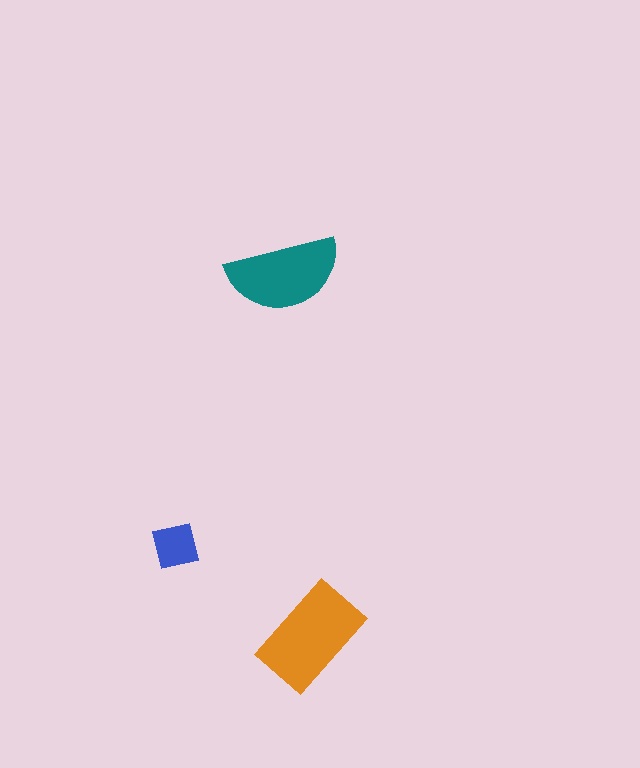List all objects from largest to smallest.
The orange rectangle, the teal semicircle, the blue square.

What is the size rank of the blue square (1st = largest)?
3rd.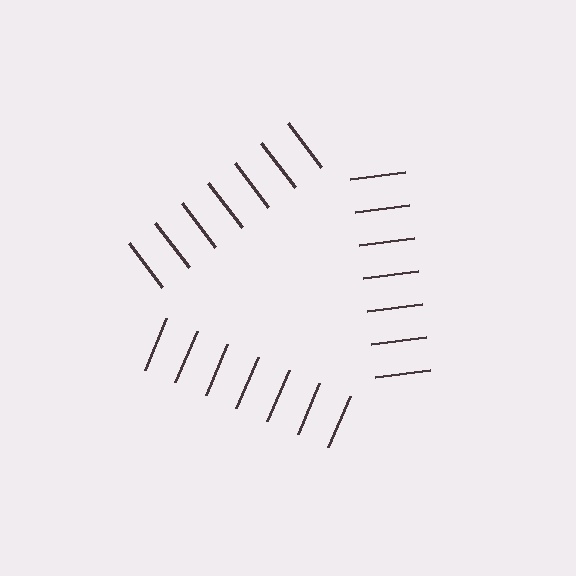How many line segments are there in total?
21 — 7 along each of the 3 edges.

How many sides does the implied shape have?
3 sides — the line-ends trace a triangle.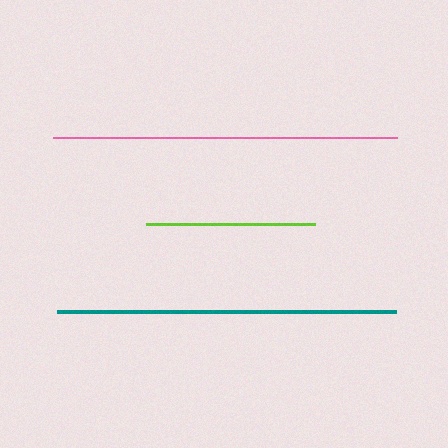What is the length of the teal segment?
The teal segment is approximately 339 pixels long.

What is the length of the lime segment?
The lime segment is approximately 170 pixels long.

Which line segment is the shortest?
The lime line is the shortest at approximately 170 pixels.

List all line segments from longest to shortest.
From longest to shortest: pink, teal, lime.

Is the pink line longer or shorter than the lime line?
The pink line is longer than the lime line.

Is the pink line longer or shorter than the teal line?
The pink line is longer than the teal line.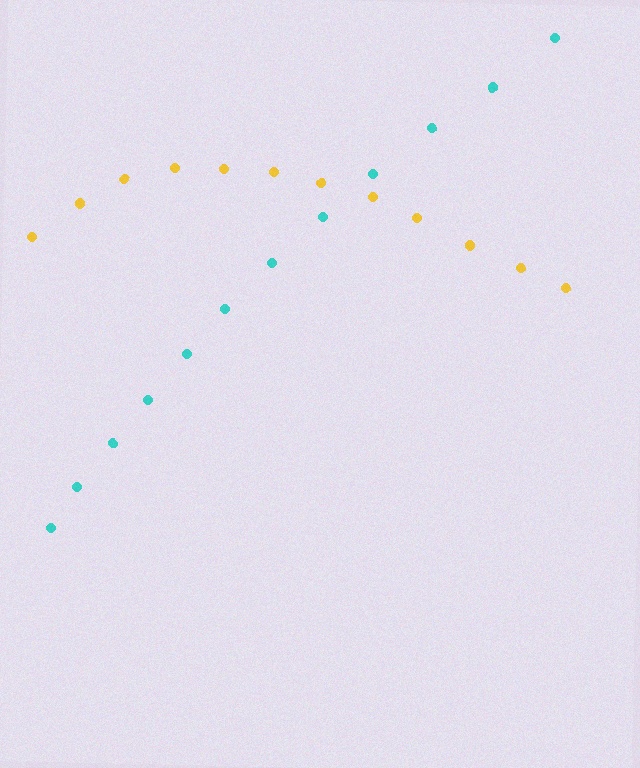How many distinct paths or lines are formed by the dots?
There are 2 distinct paths.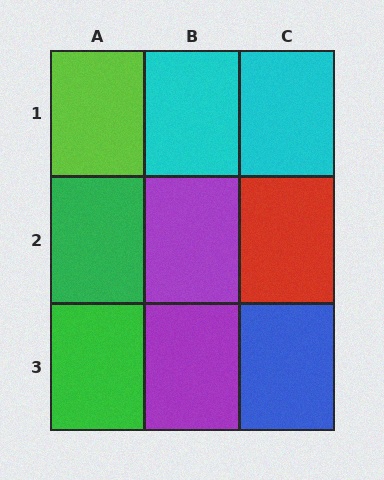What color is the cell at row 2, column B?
Purple.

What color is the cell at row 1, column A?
Lime.